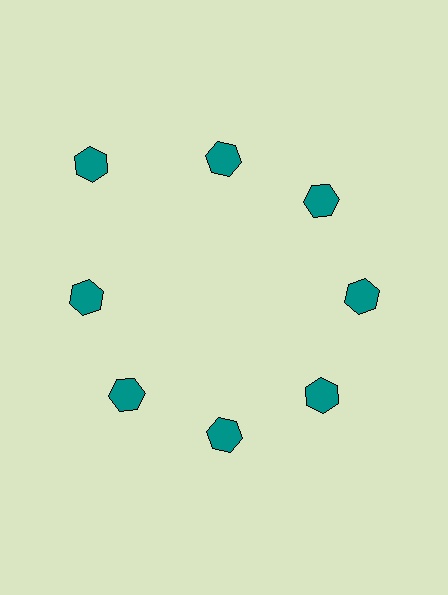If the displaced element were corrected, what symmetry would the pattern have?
It would have 8-fold rotational symmetry — the pattern would map onto itself every 45 degrees.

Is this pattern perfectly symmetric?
No. The 8 teal hexagons are arranged in a ring, but one element near the 10 o'clock position is pushed outward from the center, breaking the 8-fold rotational symmetry.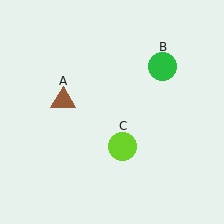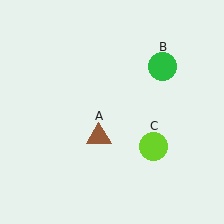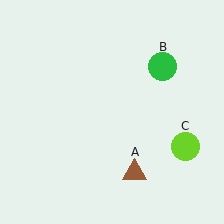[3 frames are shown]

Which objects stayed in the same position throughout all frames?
Green circle (object B) remained stationary.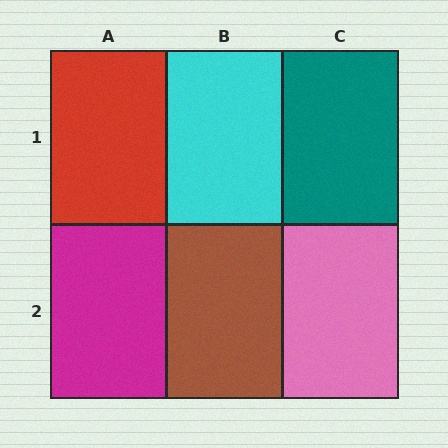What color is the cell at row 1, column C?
Teal.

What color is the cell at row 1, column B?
Cyan.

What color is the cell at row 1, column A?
Red.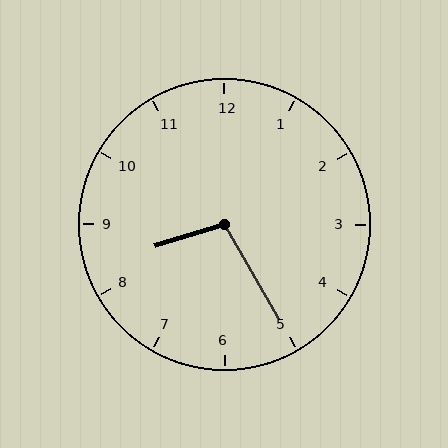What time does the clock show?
8:25.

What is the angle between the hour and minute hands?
Approximately 102 degrees.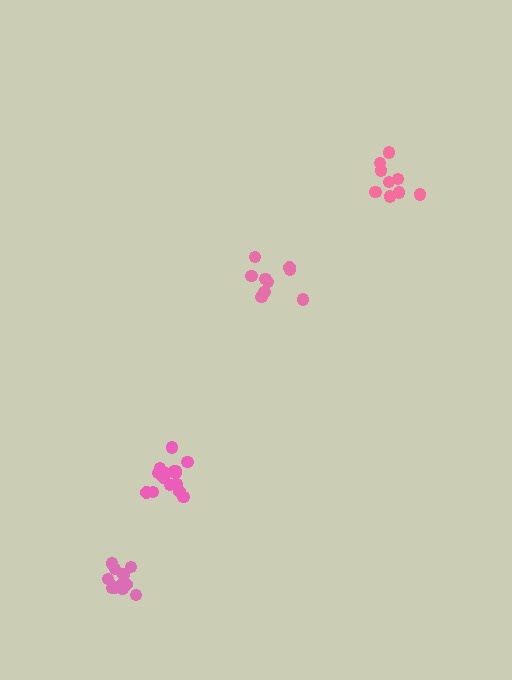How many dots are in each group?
Group 1: 9 dots, Group 2: 15 dots, Group 3: 13 dots, Group 4: 9 dots (46 total).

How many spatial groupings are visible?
There are 4 spatial groupings.